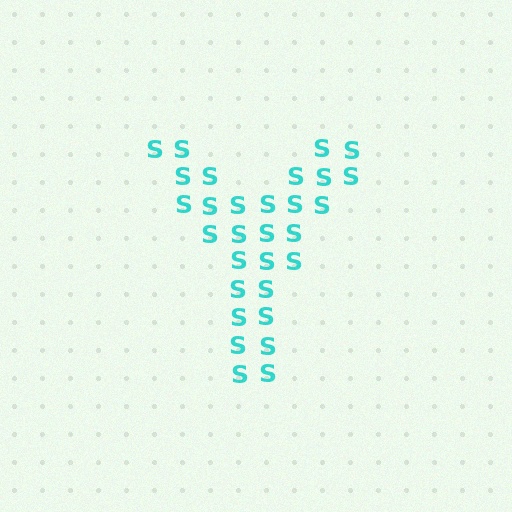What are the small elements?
The small elements are letter S's.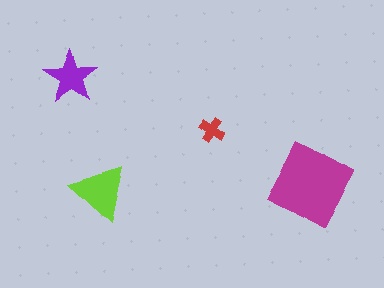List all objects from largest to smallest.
The magenta diamond, the lime triangle, the purple star, the red cross.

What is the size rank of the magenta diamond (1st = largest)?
1st.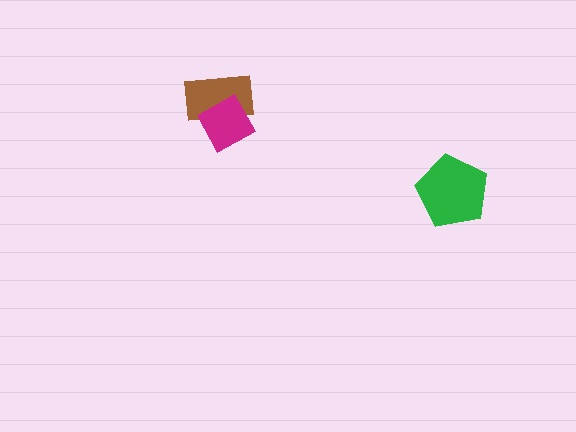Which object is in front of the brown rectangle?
The magenta diamond is in front of the brown rectangle.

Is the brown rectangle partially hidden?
Yes, it is partially covered by another shape.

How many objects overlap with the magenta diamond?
1 object overlaps with the magenta diamond.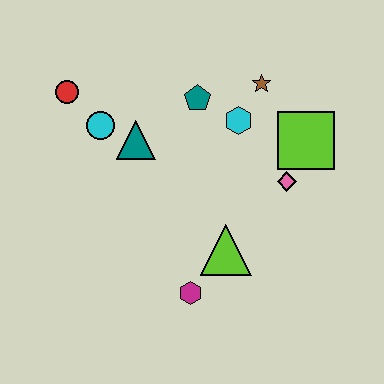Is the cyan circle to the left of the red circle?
No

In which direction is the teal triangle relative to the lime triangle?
The teal triangle is above the lime triangle.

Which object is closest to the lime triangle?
The magenta hexagon is closest to the lime triangle.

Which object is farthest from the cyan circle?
The lime square is farthest from the cyan circle.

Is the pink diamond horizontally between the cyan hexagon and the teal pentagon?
No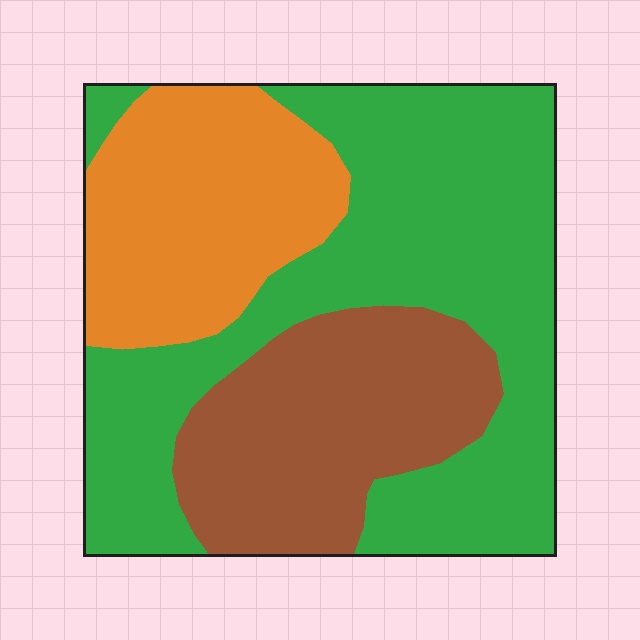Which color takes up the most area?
Green, at roughly 50%.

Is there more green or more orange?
Green.